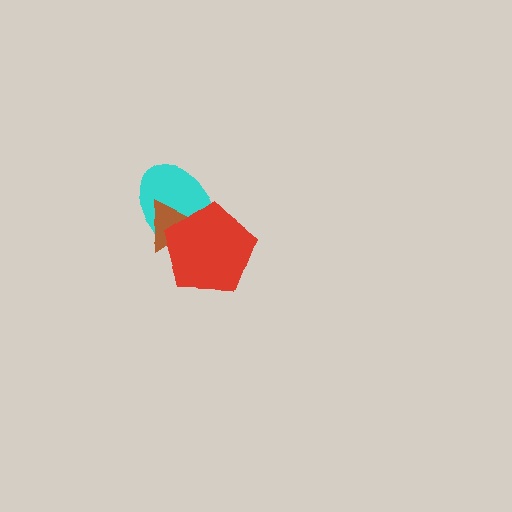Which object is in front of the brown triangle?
The red pentagon is in front of the brown triangle.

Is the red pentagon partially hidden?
No, no other shape covers it.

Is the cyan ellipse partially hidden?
Yes, it is partially covered by another shape.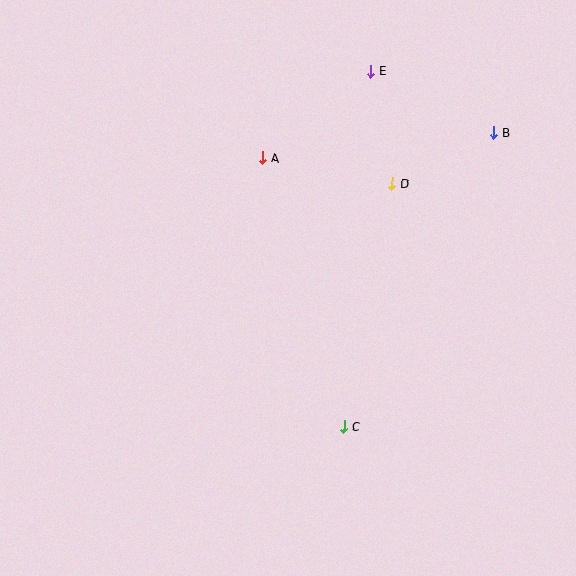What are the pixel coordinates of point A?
Point A is at (263, 158).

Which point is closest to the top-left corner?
Point A is closest to the top-left corner.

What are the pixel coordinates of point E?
Point E is at (371, 71).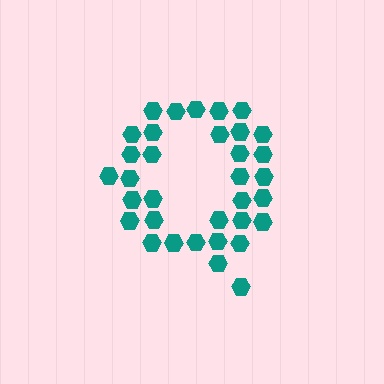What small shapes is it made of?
It is made of small hexagons.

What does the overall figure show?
The overall figure shows the letter Q.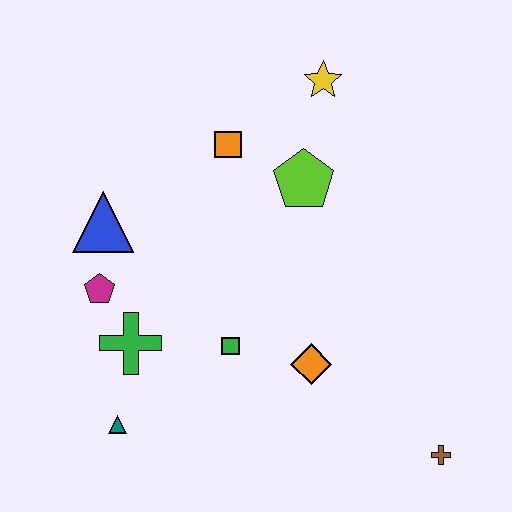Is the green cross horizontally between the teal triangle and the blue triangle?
No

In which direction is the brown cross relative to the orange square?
The brown cross is below the orange square.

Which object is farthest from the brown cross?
The blue triangle is farthest from the brown cross.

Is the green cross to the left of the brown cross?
Yes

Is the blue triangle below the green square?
No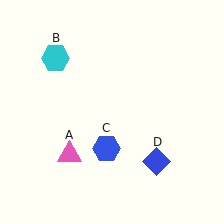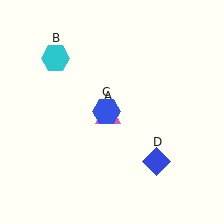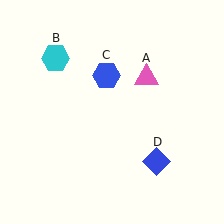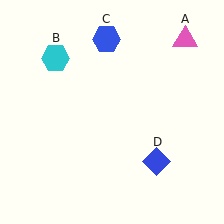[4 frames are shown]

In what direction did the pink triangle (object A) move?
The pink triangle (object A) moved up and to the right.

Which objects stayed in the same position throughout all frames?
Cyan hexagon (object B) and blue diamond (object D) remained stationary.